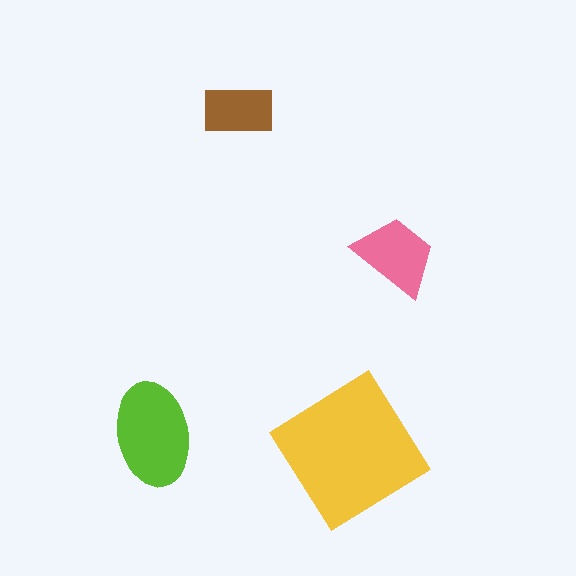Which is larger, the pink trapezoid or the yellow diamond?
The yellow diamond.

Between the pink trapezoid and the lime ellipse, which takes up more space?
The lime ellipse.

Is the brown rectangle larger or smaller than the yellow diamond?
Smaller.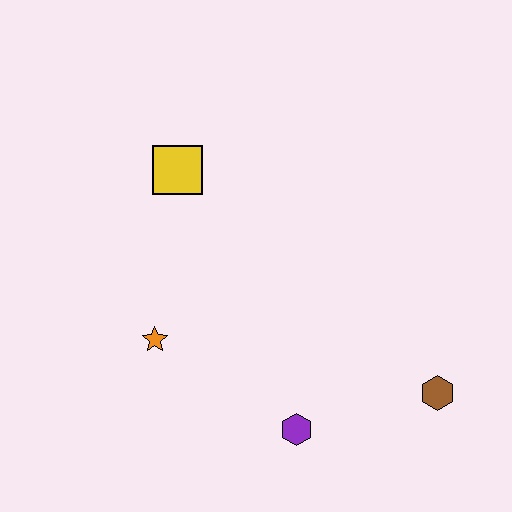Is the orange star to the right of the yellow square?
No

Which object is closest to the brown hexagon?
The purple hexagon is closest to the brown hexagon.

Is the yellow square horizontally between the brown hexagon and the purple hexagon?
No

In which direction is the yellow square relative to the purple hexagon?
The yellow square is above the purple hexagon.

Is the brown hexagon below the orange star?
Yes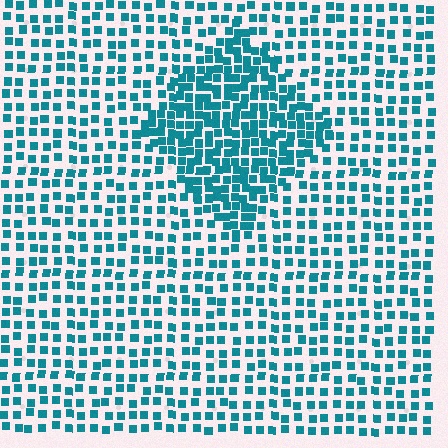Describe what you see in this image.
The image contains small teal elements arranged at two different densities. A diamond-shaped region is visible where the elements are more densely packed than the surrounding area.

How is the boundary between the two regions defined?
The boundary is defined by a change in element density (approximately 1.9x ratio). All elements are the same color, size, and shape.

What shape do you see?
I see a diamond.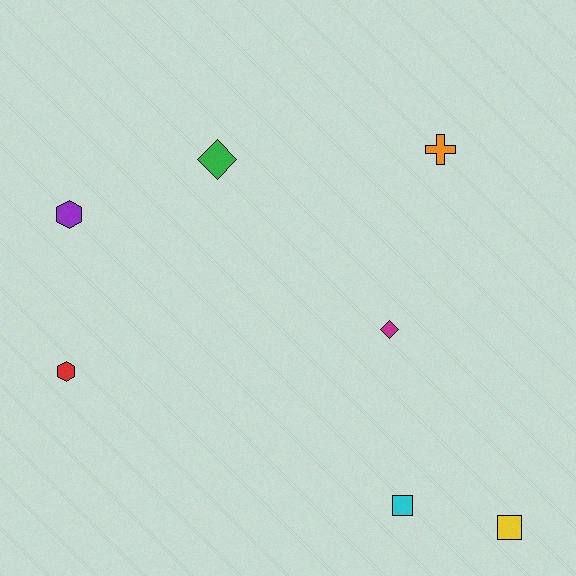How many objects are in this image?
There are 7 objects.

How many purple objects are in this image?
There is 1 purple object.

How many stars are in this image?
There are no stars.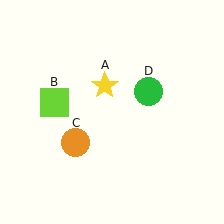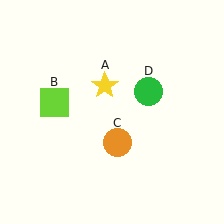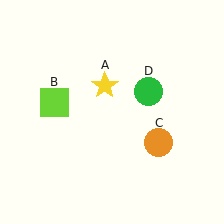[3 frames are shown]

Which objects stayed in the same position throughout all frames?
Yellow star (object A) and lime square (object B) and green circle (object D) remained stationary.